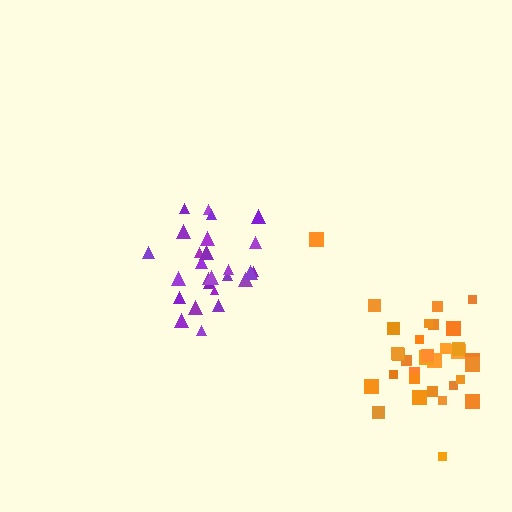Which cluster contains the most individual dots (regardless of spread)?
Orange (33).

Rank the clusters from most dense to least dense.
purple, orange.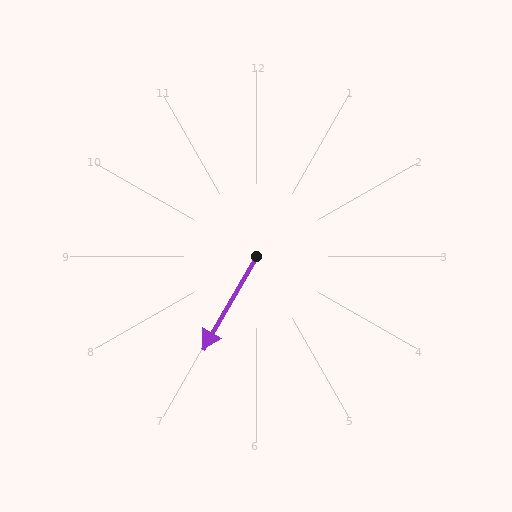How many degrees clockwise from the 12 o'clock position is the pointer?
Approximately 210 degrees.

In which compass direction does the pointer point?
Southwest.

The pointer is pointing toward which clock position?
Roughly 7 o'clock.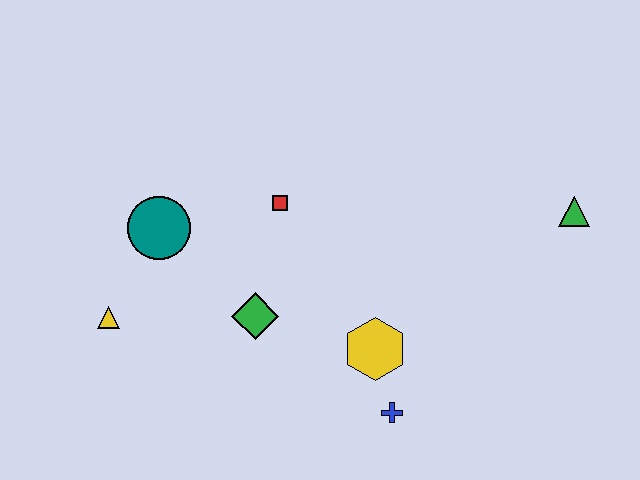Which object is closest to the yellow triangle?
The teal circle is closest to the yellow triangle.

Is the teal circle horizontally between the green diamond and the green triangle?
No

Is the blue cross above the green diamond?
No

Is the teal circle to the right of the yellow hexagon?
No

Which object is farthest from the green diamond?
The green triangle is farthest from the green diamond.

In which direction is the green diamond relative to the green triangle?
The green diamond is to the left of the green triangle.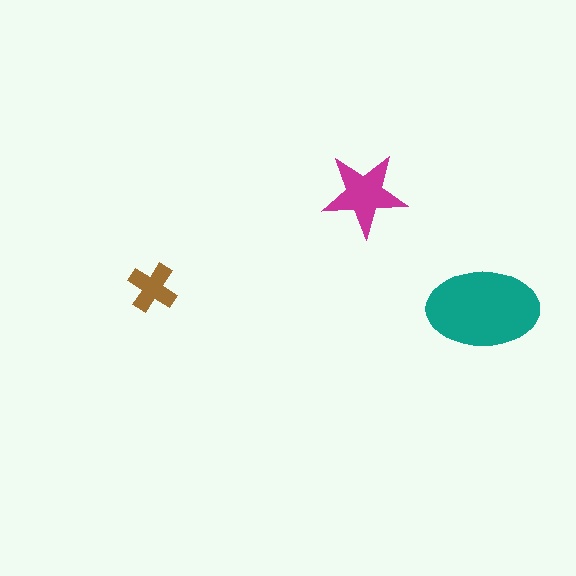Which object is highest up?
The magenta star is topmost.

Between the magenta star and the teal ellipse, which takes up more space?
The teal ellipse.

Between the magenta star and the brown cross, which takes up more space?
The magenta star.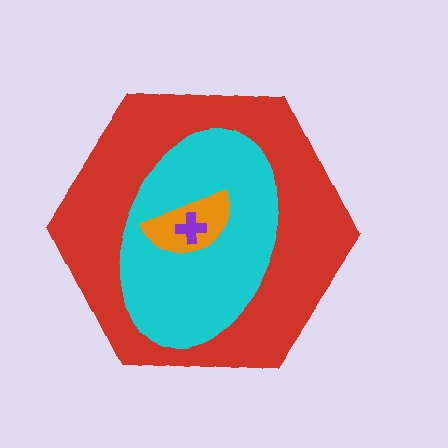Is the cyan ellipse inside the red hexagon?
Yes.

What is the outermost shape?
The red hexagon.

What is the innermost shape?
The purple cross.